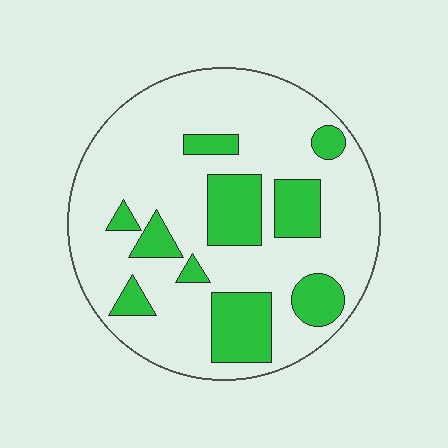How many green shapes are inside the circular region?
10.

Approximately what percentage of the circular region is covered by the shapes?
Approximately 25%.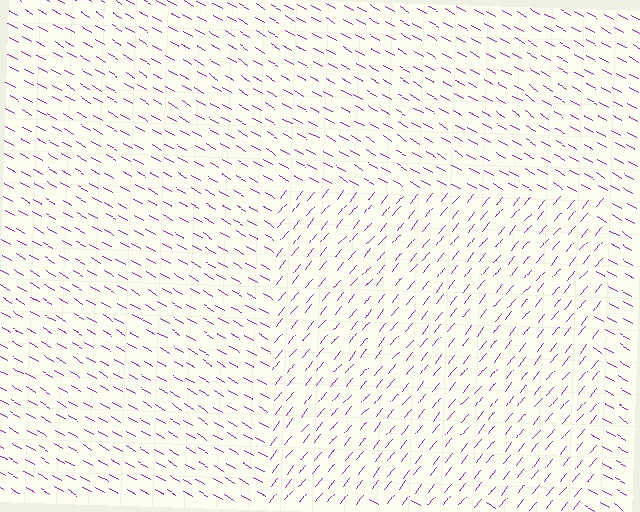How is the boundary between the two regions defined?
The boundary is defined purely by a change in line orientation (approximately 81 degrees difference). All lines are the same color and thickness.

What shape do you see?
I see a rectangle.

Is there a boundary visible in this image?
Yes, there is a texture boundary formed by a change in line orientation.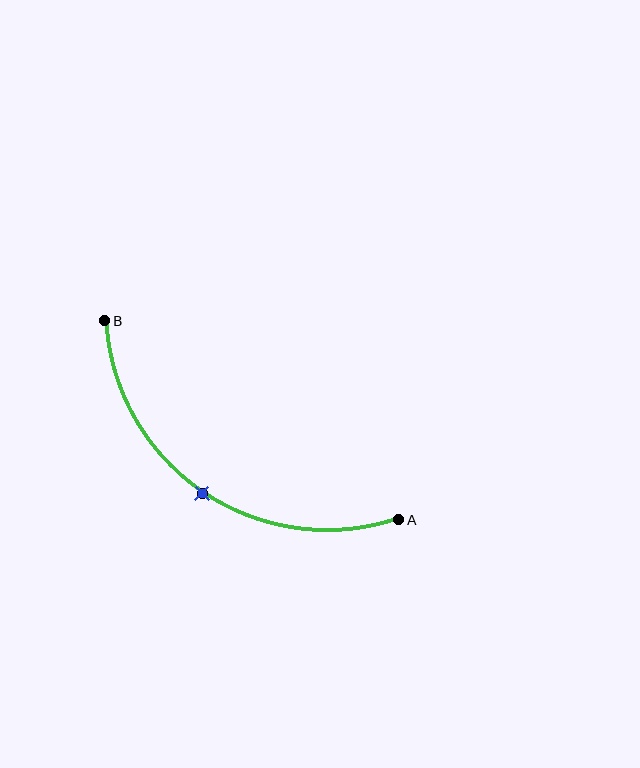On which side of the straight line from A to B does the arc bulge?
The arc bulges below and to the left of the straight line connecting A and B.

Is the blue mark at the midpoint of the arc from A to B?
Yes. The blue mark lies on the arc at equal arc-length from both A and B — it is the arc midpoint.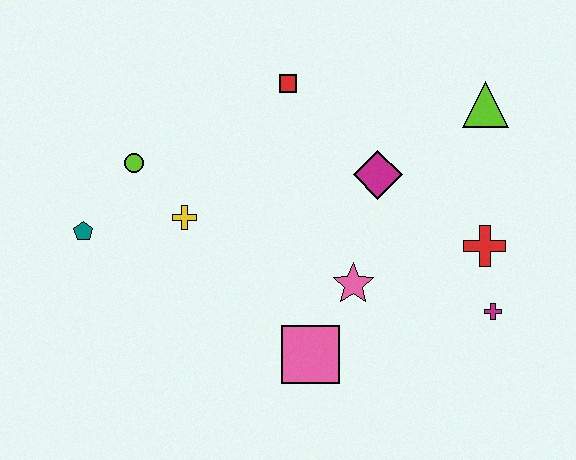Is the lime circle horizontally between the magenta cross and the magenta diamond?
No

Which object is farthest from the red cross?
The teal pentagon is farthest from the red cross.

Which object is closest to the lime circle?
The yellow cross is closest to the lime circle.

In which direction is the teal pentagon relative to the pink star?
The teal pentagon is to the left of the pink star.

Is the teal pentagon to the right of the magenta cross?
No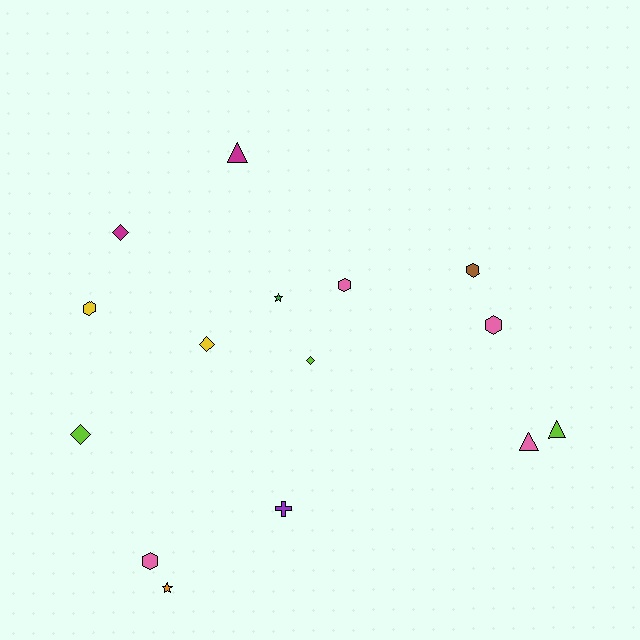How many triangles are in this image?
There are 3 triangles.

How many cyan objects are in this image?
There are no cyan objects.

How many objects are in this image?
There are 15 objects.